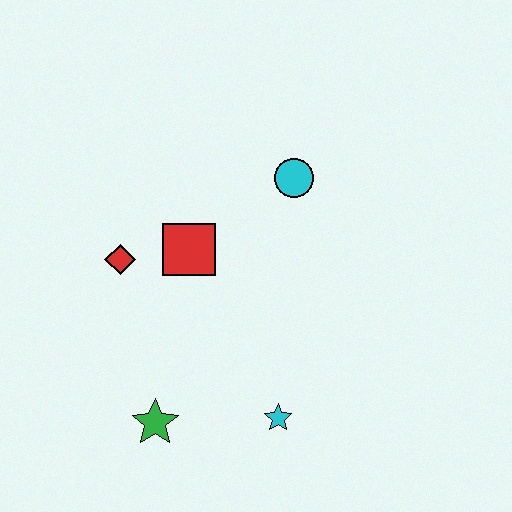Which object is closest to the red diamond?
The red square is closest to the red diamond.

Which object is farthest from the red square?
The cyan star is farthest from the red square.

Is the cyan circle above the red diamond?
Yes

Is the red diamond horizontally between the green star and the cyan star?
No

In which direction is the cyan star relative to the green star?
The cyan star is to the right of the green star.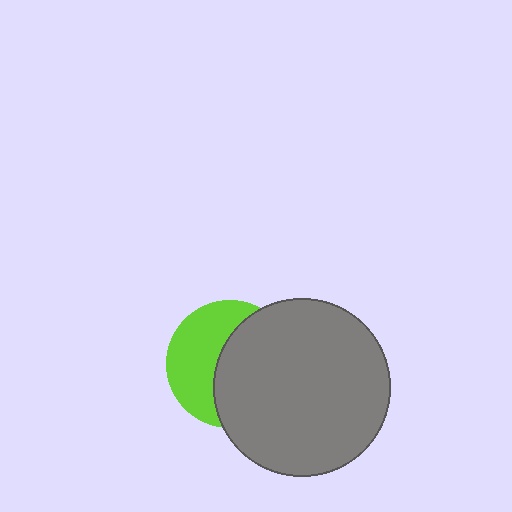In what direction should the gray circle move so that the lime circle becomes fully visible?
The gray circle should move right. That is the shortest direction to clear the overlap and leave the lime circle fully visible.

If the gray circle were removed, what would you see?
You would see the complete lime circle.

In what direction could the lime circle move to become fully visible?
The lime circle could move left. That would shift it out from behind the gray circle entirely.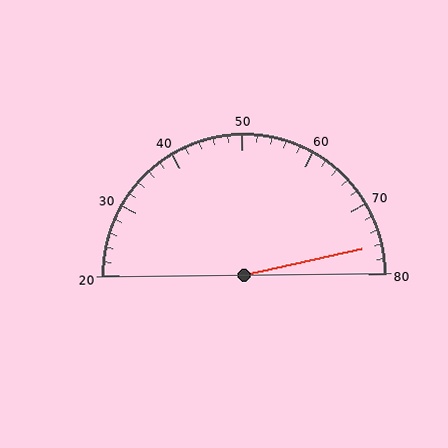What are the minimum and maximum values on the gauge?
The gauge ranges from 20 to 80.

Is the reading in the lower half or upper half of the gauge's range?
The reading is in the upper half of the range (20 to 80).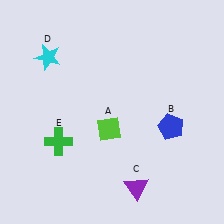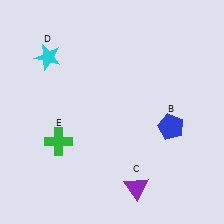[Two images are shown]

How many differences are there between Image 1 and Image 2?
There is 1 difference between the two images.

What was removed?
The lime diamond (A) was removed in Image 2.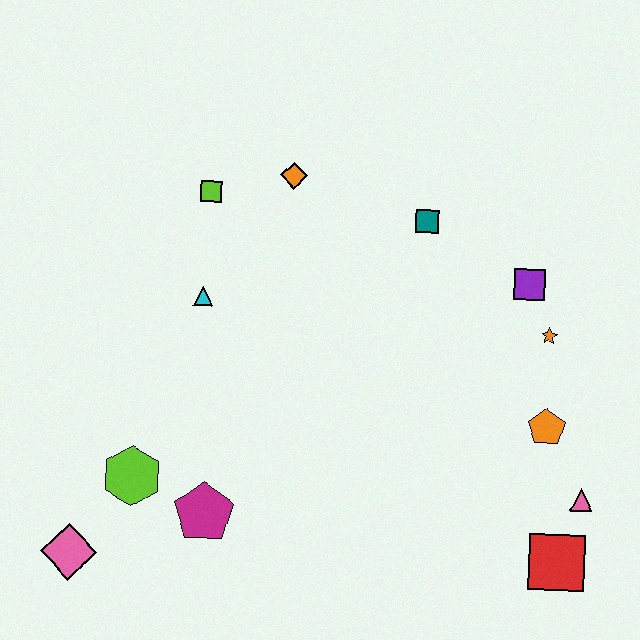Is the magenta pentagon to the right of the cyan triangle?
Yes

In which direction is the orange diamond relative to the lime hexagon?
The orange diamond is above the lime hexagon.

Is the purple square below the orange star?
No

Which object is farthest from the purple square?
The pink diamond is farthest from the purple square.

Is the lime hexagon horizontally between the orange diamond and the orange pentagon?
No